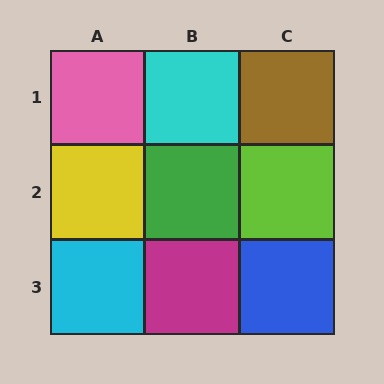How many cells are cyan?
2 cells are cyan.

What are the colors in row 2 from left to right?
Yellow, green, lime.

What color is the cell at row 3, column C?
Blue.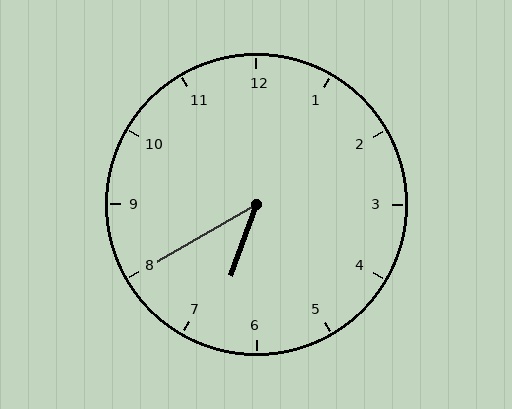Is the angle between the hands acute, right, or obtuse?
It is acute.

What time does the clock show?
6:40.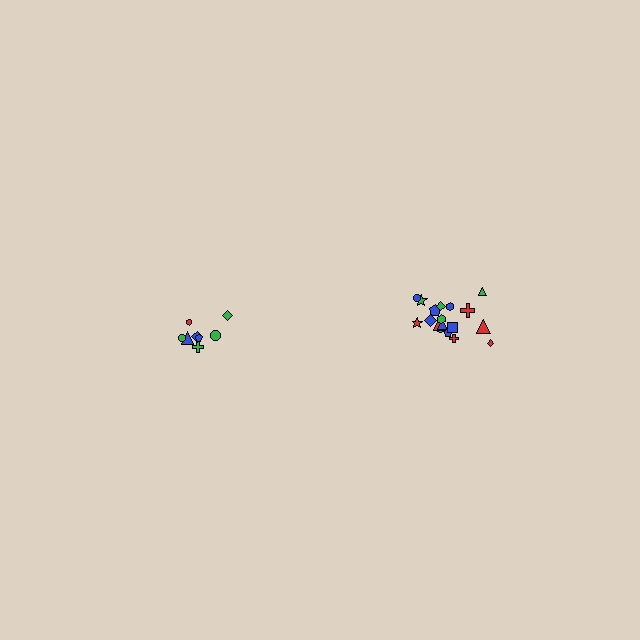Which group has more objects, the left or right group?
The right group.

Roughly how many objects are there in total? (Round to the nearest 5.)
Roughly 25 objects in total.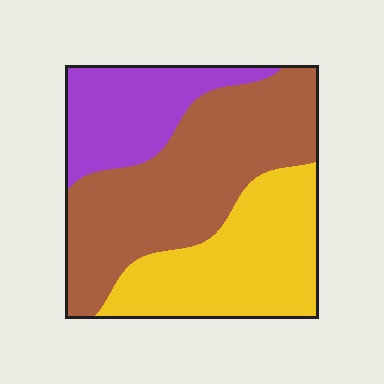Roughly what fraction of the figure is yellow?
Yellow covers roughly 35% of the figure.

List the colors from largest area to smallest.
From largest to smallest: brown, yellow, purple.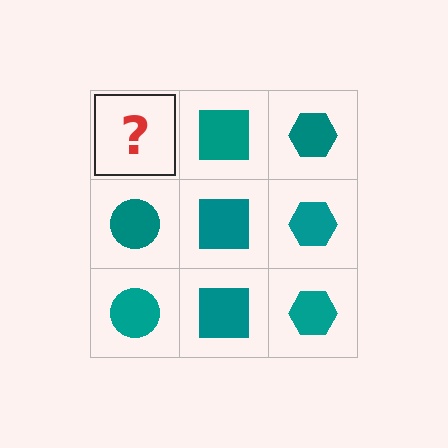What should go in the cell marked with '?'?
The missing cell should contain a teal circle.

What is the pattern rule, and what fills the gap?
The rule is that each column has a consistent shape. The gap should be filled with a teal circle.